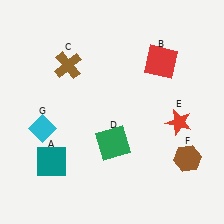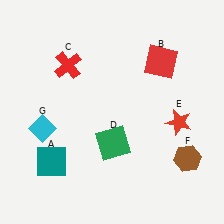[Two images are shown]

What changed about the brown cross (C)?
In Image 1, C is brown. In Image 2, it changed to red.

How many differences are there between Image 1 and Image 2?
There is 1 difference between the two images.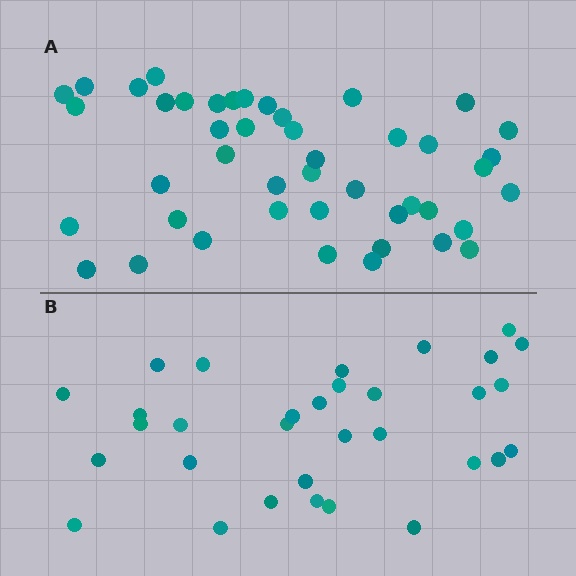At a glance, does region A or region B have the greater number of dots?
Region A (the top region) has more dots.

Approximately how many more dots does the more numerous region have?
Region A has approximately 15 more dots than region B.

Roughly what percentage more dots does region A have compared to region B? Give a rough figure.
About 40% more.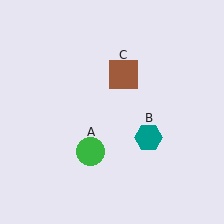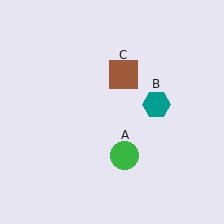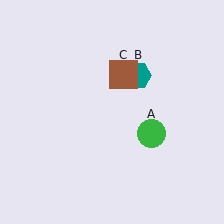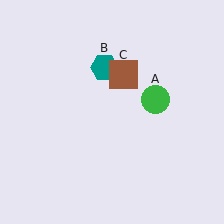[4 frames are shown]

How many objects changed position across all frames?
2 objects changed position: green circle (object A), teal hexagon (object B).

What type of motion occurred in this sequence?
The green circle (object A), teal hexagon (object B) rotated counterclockwise around the center of the scene.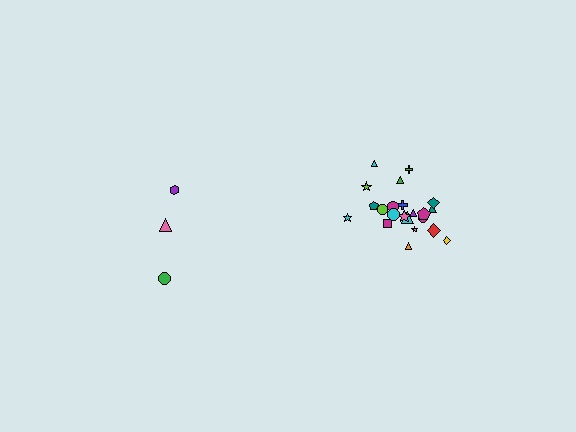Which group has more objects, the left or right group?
The right group.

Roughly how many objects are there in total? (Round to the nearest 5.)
Roughly 25 objects in total.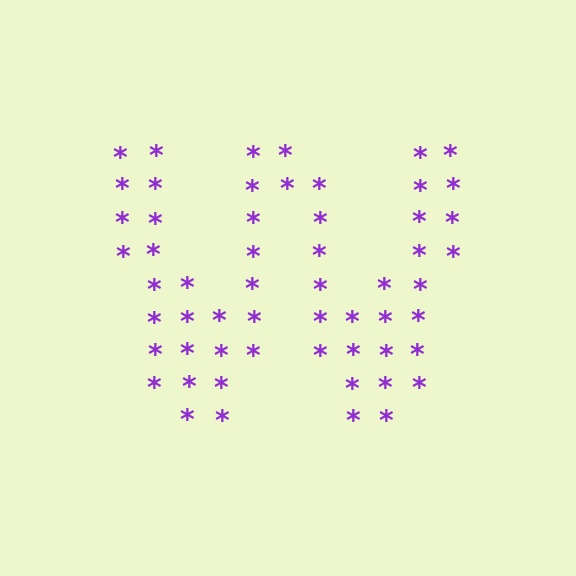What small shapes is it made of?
It is made of small asterisks.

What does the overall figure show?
The overall figure shows the letter W.